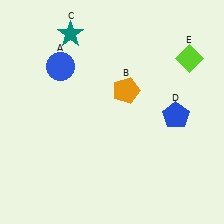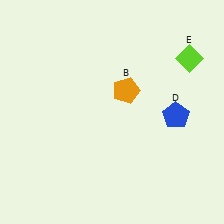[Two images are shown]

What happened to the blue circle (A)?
The blue circle (A) was removed in Image 2. It was in the top-left area of Image 1.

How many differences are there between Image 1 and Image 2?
There are 2 differences between the two images.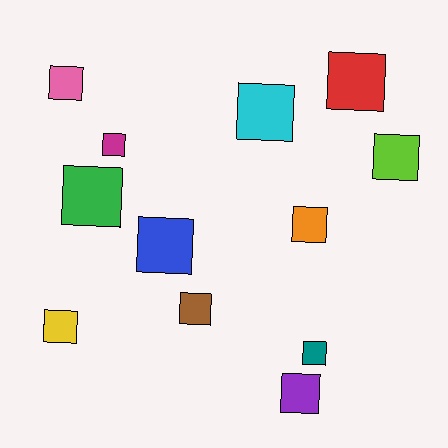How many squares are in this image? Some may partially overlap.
There are 12 squares.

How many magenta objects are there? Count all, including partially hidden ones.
There is 1 magenta object.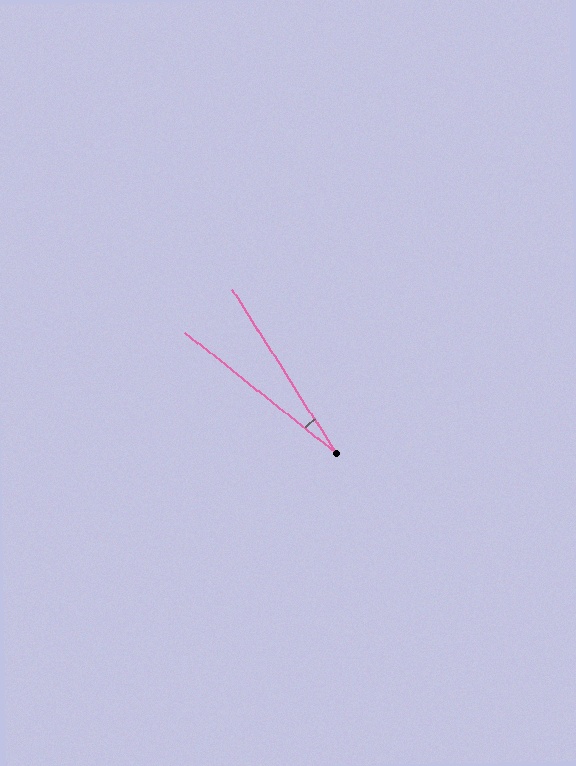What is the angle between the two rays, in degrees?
Approximately 19 degrees.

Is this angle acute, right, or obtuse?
It is acute.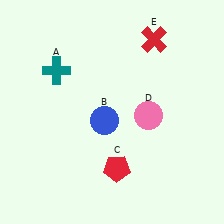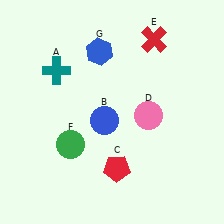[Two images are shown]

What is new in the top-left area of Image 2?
A blue hexagon (G) was added in the top-left area of Image 2.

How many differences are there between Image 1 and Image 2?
There are 2 differences between the two images.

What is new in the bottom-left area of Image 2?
A green circle (F) was added in the bottom-left area of Image 2.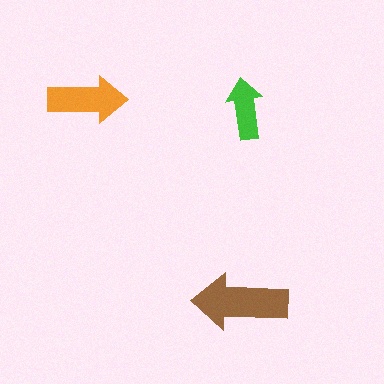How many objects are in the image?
There are 3 objects in the image.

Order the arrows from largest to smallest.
the brown one, the orange one, the green one.